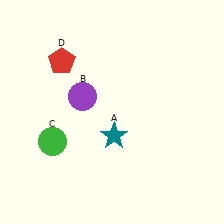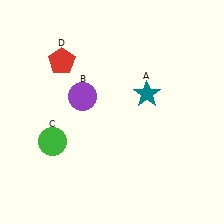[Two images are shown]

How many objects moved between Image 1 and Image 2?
1 object moved between the two images.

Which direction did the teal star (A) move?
The teal star (A) moved up.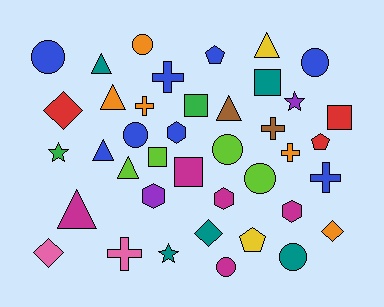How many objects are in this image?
There are 40 objects.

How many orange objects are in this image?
There are 5 orange objects.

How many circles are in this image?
There are 8 circles.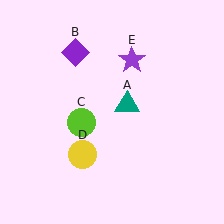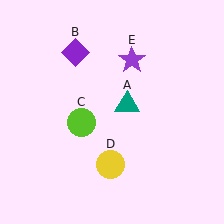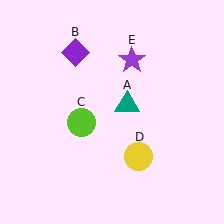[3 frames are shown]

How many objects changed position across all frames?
1 object changed position: yellow circle (object D).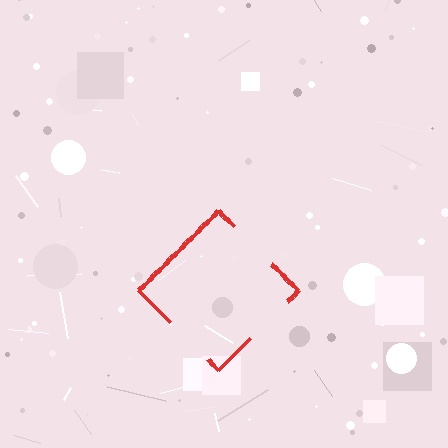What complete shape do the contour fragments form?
The contour fragments form a diamond.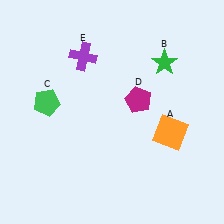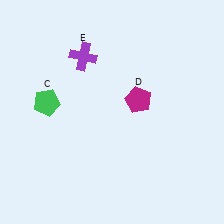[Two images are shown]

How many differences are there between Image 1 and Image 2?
There are 2 differences between the two images.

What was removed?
The green star (B), the orange square (A) were removed in Image 2.